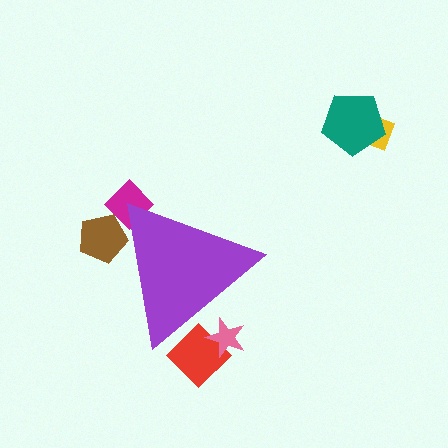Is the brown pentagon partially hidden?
Yes, the brown pentagon is partially hidden behind the purple triangle.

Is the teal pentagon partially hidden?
No, the teal pentagon is fully visible.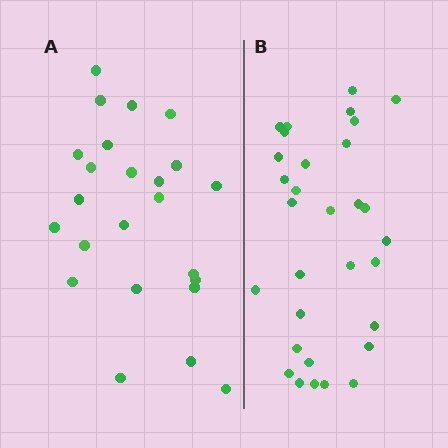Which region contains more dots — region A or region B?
Region B (the right region) has more dots.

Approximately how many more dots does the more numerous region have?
Region B has roughly 8 or so more dots than region A.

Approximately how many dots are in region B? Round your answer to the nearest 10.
About 30 dots. (The exact count is 31, which rounds to 30.)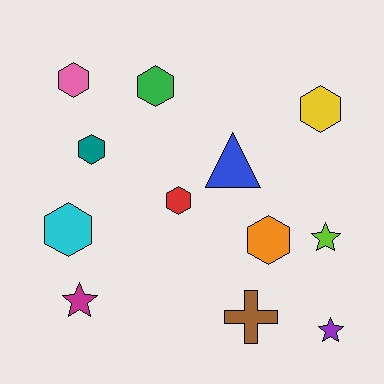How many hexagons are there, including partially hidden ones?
There are 7 hexagons.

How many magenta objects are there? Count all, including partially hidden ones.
There is 1 magenta object.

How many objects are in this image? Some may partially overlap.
There are 12 objects.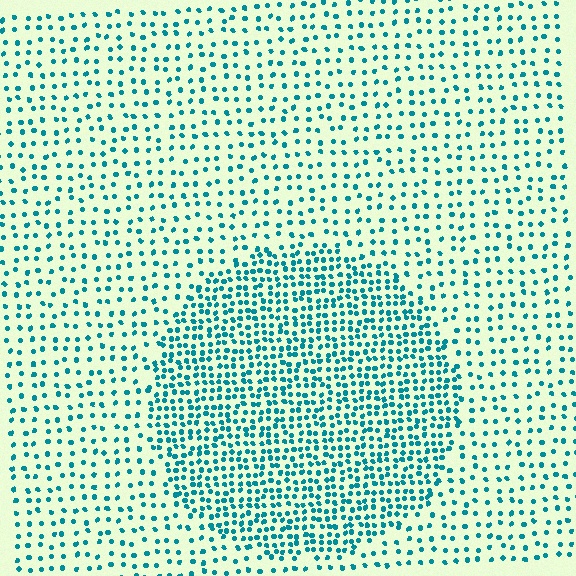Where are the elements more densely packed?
The elements are more densely packed inside the circle boundary.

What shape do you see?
I see a circle.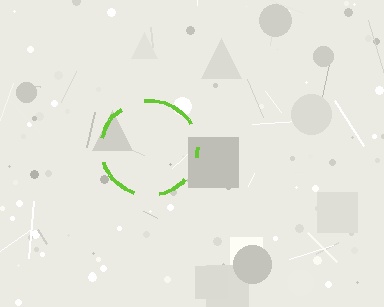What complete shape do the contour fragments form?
The contour fragments form a circle.